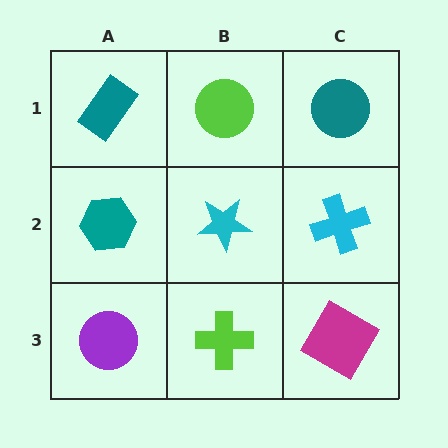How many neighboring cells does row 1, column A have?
2.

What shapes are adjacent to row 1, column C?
A cyan cross (row 2, column C), a lime circle (row 1, column B).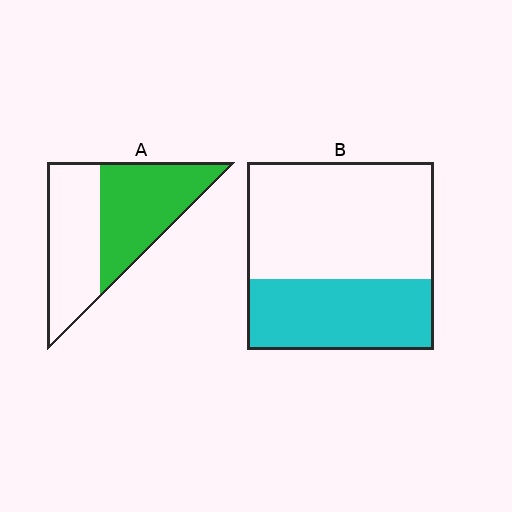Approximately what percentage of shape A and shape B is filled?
A is approximately 50% and B is approximately 40%.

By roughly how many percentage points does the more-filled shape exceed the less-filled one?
By roughly 15 percentage points (A over B).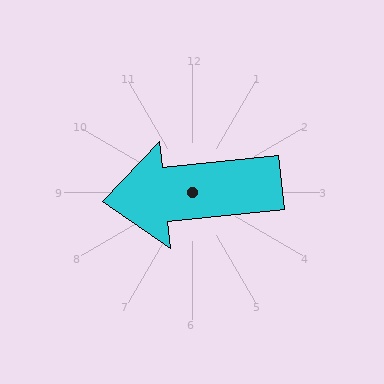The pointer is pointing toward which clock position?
Roughly 9 o'clock.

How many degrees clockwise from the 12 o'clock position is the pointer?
Approximately 264 degrees.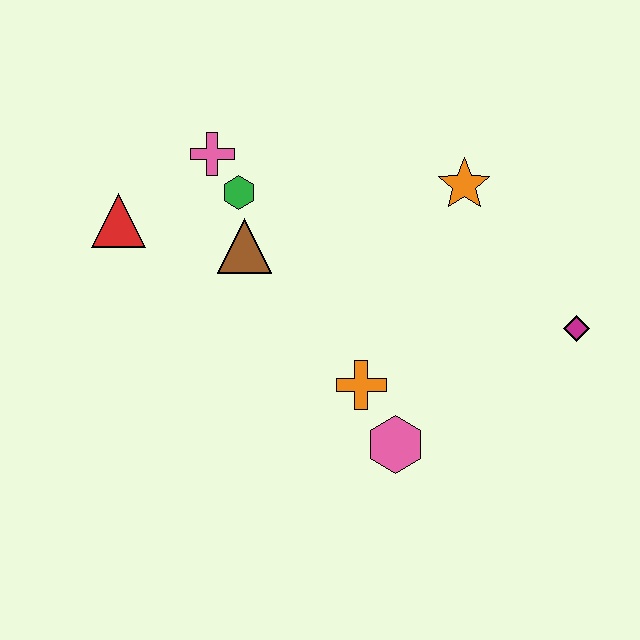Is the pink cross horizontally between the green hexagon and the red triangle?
Yes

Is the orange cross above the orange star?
No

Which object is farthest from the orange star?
The red triangle is farthest from the orange star.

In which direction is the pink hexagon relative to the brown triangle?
The pink hexagon is below the brown triangle.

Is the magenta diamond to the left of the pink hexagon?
No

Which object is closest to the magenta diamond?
The orange star is closest to the magenta diamond.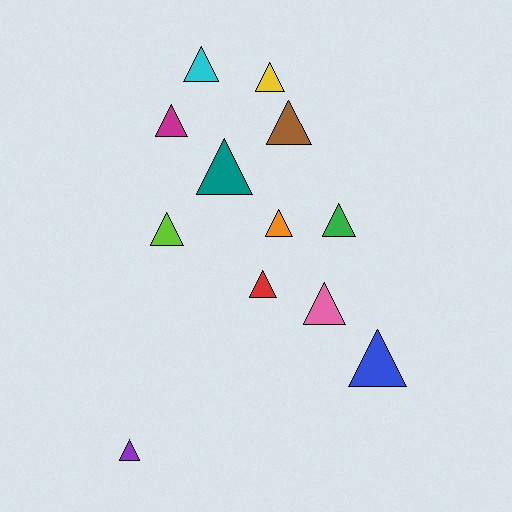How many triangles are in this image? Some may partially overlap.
There are 12 triangles.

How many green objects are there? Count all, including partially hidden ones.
There is 1 green object.